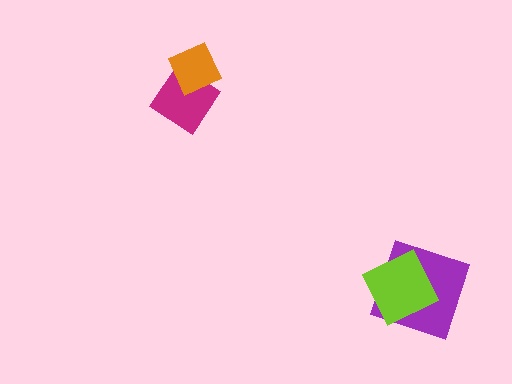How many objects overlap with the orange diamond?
1 object overlaps with the orange diamond.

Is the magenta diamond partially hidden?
Yes, it is partially covered by another shape.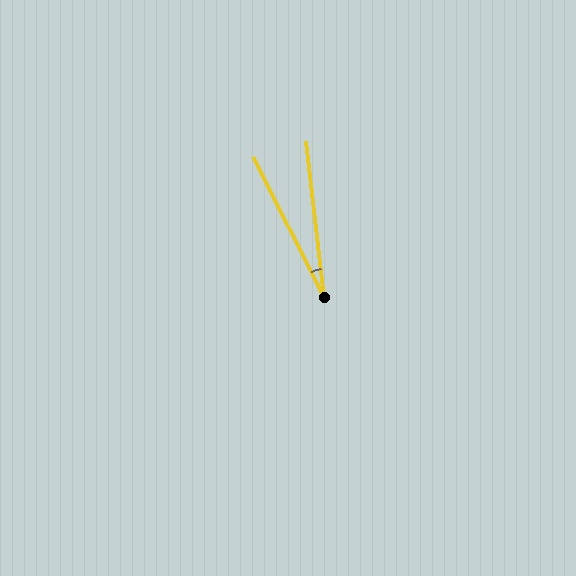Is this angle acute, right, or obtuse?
It is acute.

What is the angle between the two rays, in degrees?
Approximately 20 degrees.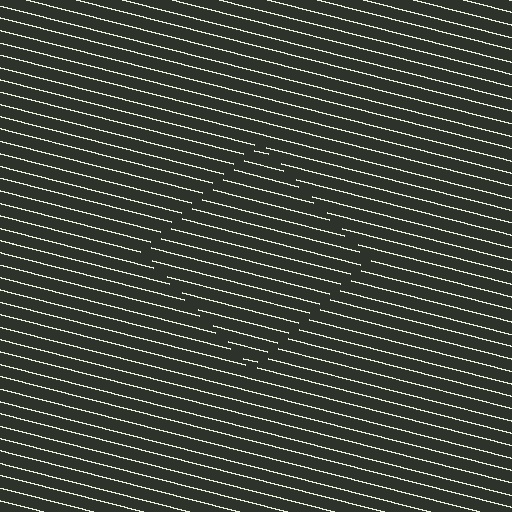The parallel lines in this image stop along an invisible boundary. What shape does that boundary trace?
An illusory square. The interior of the shape contains the same grating, shifted by half a period — the contour is defined by the phase discontinuity where line-ends from the inner and outer gratings abut.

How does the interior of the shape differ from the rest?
The interior of the shape contains the same grating, shifted by half a period — the contour is defined by the phase discontinuity where line-ends from the inner and outer gratings abut.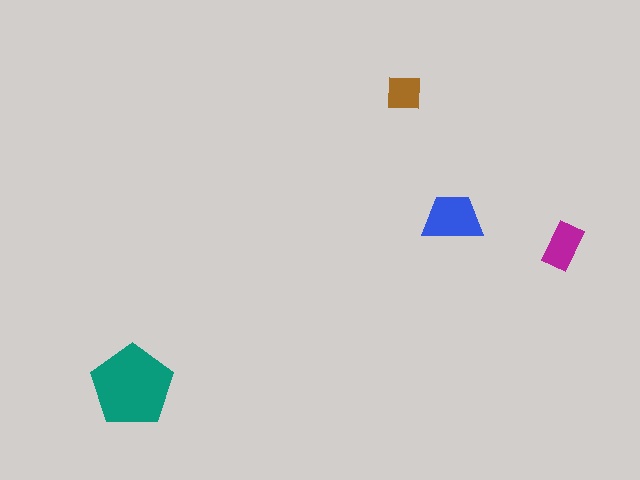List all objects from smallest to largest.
The brown square, the magenta rectangle, the blue trapezoid, the teal pentagon.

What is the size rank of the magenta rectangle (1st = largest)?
3rd.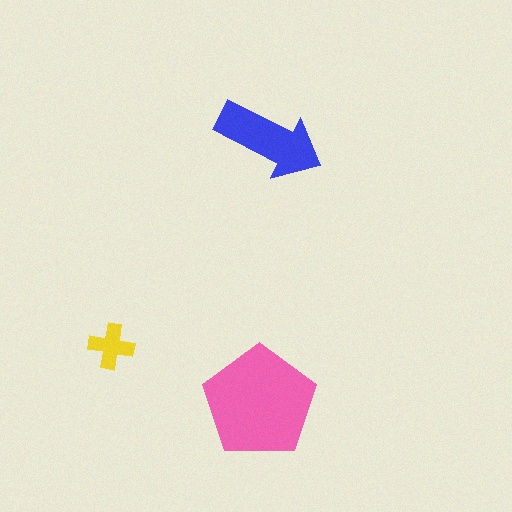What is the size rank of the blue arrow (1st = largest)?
2nd.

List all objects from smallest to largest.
The yellow cross, the blue arrow, the pink pentagon.